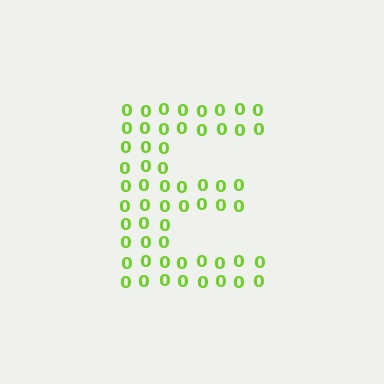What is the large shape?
The large shape is the letter E.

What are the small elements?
The small elements are digit 0's.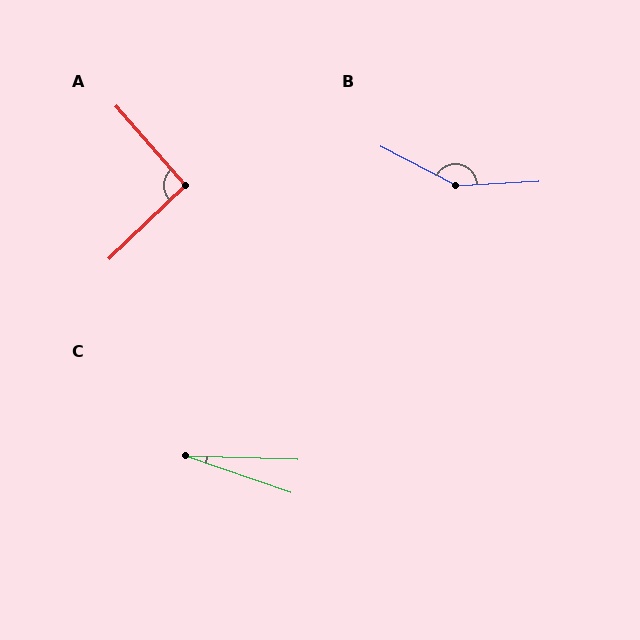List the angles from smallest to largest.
C (18°), A (92°), B (150°).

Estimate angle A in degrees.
Approximately 92 degrees.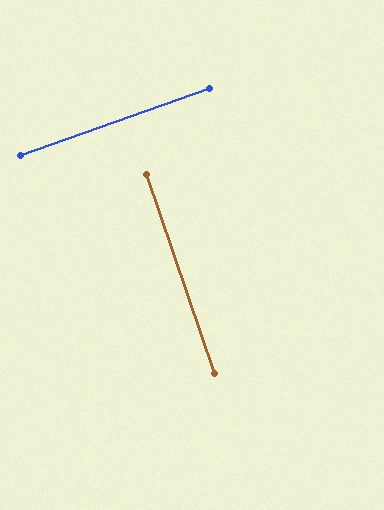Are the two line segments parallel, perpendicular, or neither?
Perpendicular — they meet at approximately 90°.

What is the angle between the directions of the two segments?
Approximately 90 degrees.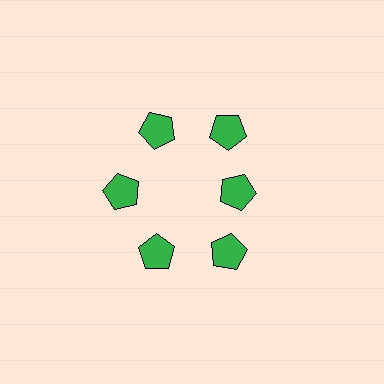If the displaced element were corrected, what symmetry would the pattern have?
It would have 6-fold rotational symmetry — the pattern would map onto itself every 60 degrees.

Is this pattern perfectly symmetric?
No. The 6 green pentagons are arranged in a ring, but one element near the 3 o'clock position is pulled inward toward the center, breaking the 6-fold rotational symmetry.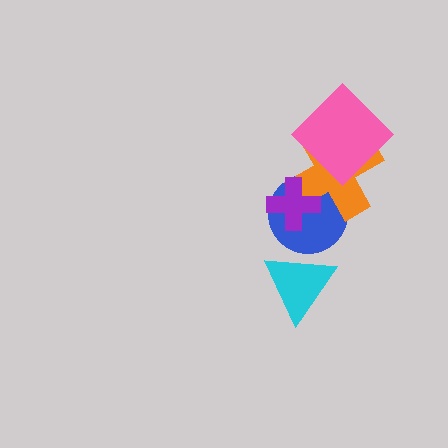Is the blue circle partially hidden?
Yes, it is partially covered by another shape.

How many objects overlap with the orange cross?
3 objects overlap with the orange cross.